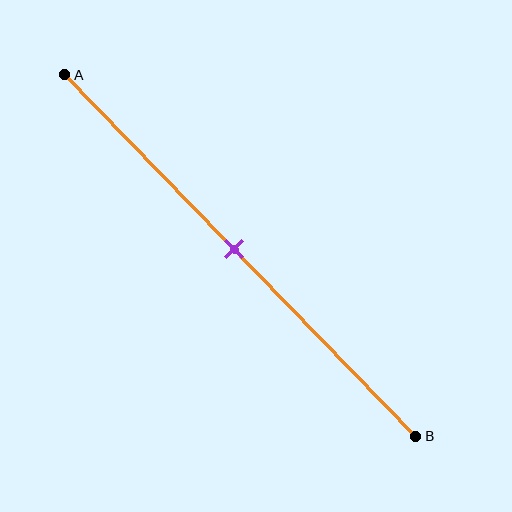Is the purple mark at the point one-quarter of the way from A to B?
No, the mark is at about 50% from A, not at the 25% one-quarter point.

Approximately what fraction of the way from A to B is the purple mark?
The purple mark is approximately 50% of the way from A to B.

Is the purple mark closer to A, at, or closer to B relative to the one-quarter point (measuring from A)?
The purple mark is closer to point B than the one-quarter point of segment AB.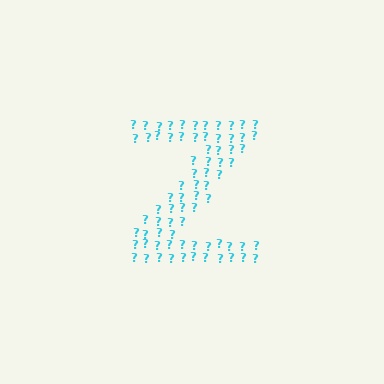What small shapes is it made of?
It is made of small question marks.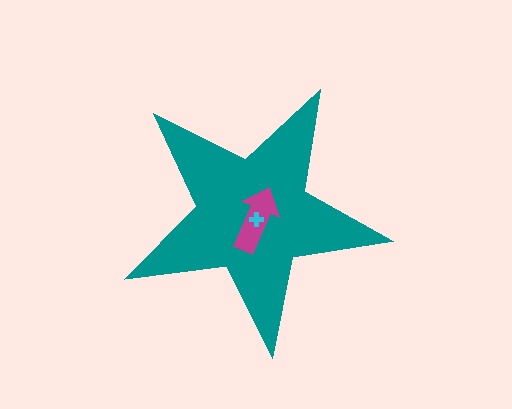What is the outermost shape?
The teal star.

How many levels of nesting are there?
3.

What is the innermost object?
The cyan cross.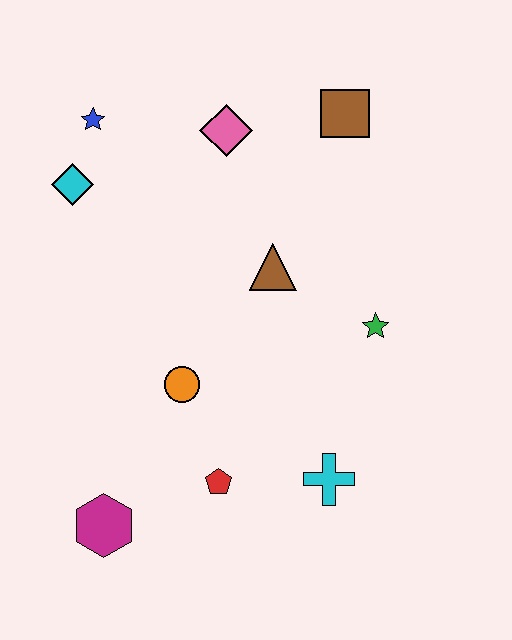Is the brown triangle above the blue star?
No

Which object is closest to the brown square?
The pink diamond is closest to the brown square.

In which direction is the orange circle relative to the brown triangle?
The orange circle is below the brown triangle.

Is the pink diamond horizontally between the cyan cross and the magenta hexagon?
Yes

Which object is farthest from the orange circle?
The brown square is farthest from the orange circle.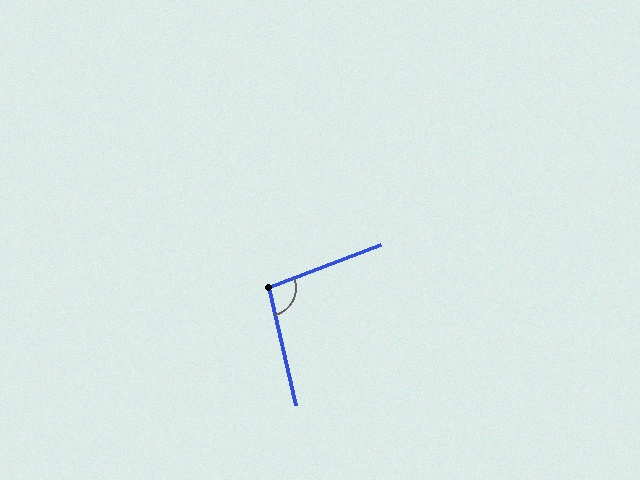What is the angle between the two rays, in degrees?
Approximately 98 degrees.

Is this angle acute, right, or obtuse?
It is obtuse.